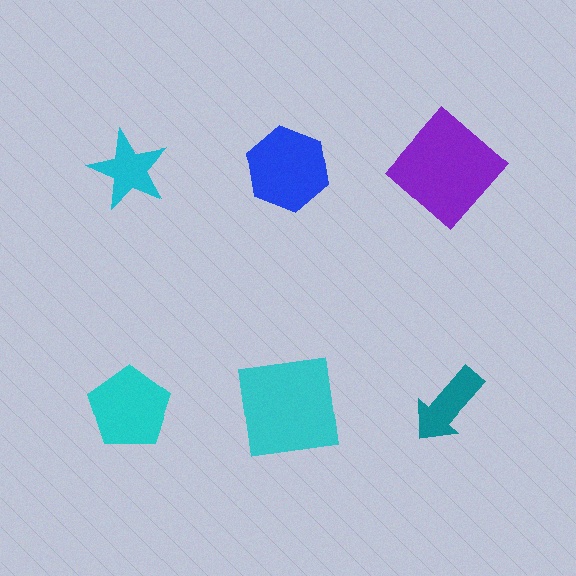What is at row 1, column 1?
A cyan star.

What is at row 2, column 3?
A teal arrow.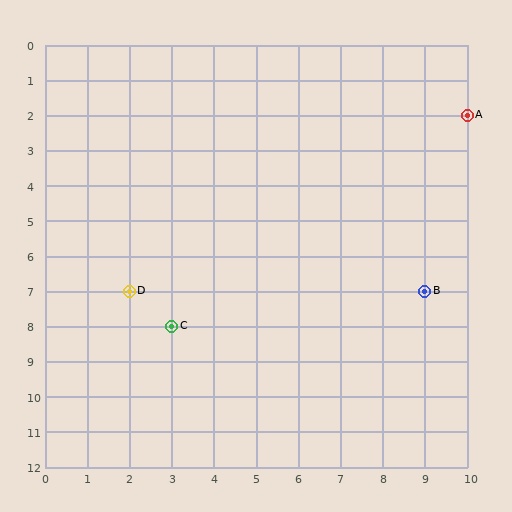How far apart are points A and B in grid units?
Points A and B are 1 column and 5 rows apart (about 5.1 grid units diagonally).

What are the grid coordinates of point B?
Point B is at grid coordinates (9, 7).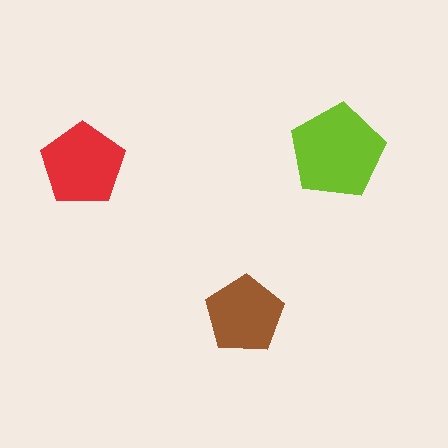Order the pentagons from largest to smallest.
the lime one, the red one, the brown one.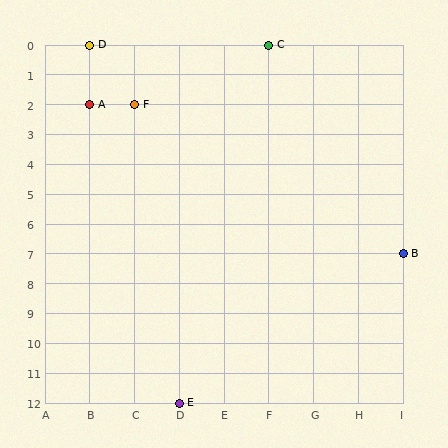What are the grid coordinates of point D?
Point D is at grid coordinates (B, 0).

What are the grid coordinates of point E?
Point E is at grid coordinates (D, 12).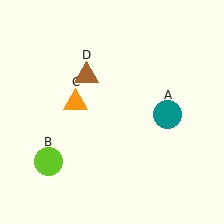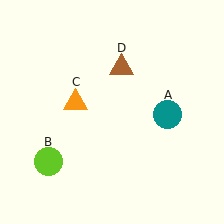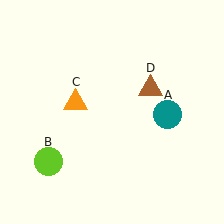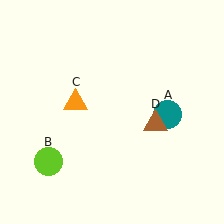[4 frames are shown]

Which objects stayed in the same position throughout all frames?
Teal circle (object A) and lime circle (object B) and orange triangle (object C) remained stationary.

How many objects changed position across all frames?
1 object changed position: brown triangle (object D).